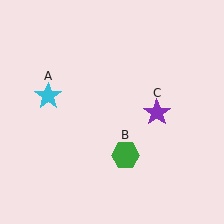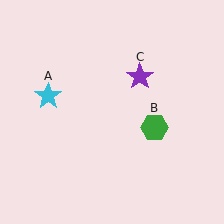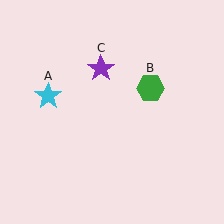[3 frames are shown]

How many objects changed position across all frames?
2 objects changed position: green hexagon (object B), purple star (object C).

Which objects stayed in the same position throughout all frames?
Cyan star (object A) remained stationary.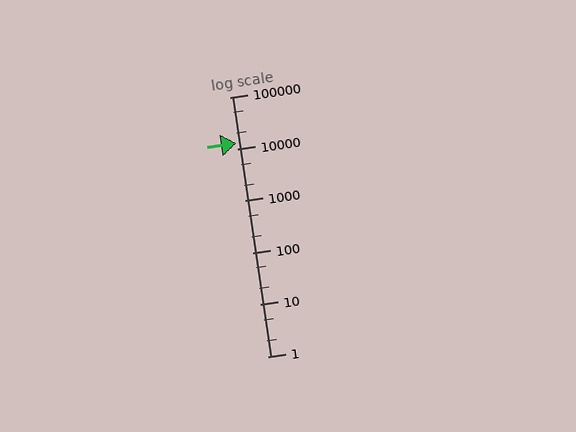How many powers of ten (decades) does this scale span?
The scale spans 5 decades, from 1 to 100000.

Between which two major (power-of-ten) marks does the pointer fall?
The pointer is between 10000 and 100000.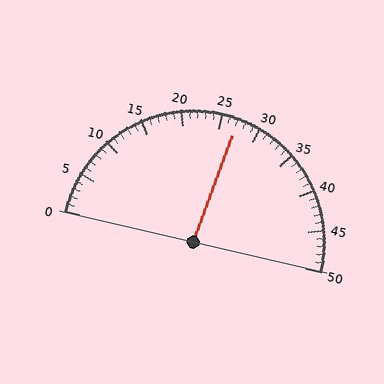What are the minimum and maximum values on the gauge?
The gauge ranges from 0 to 50.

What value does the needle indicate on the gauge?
The needle indicates approximately 27.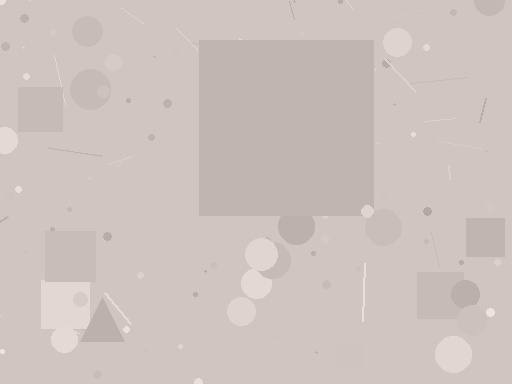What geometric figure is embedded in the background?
A square is embedded in the background.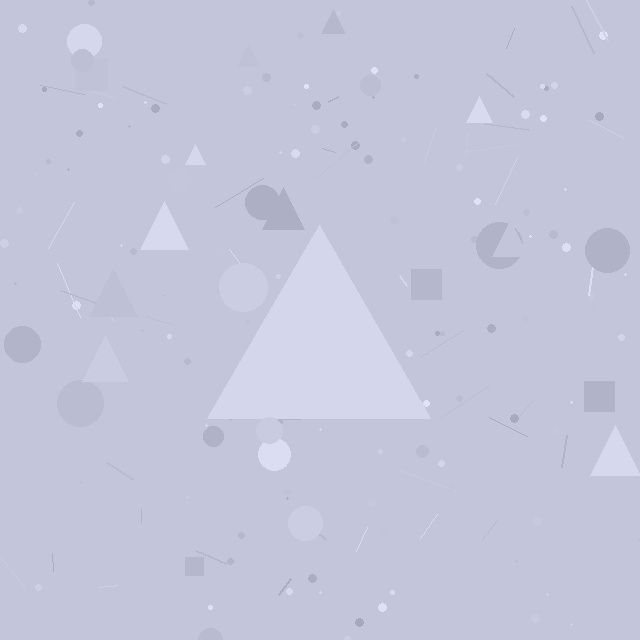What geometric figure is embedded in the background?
A triangle is embedded in the background.